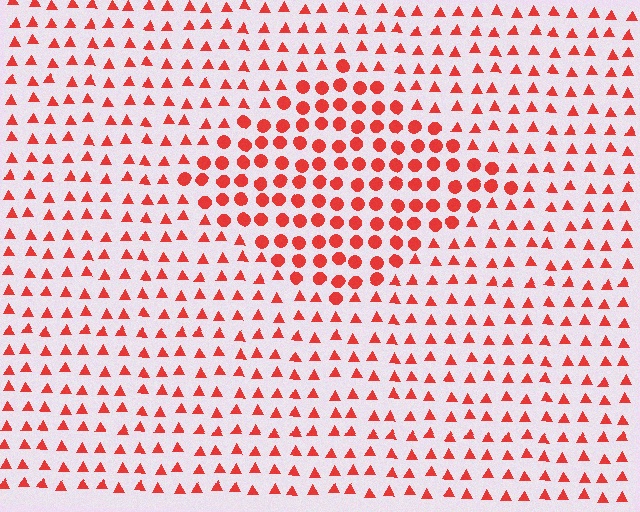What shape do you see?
I see a diamond.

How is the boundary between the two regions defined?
The boundary is defined by a change in element shape: circles inside vs. triangles outside. All elements share the same color and spacing.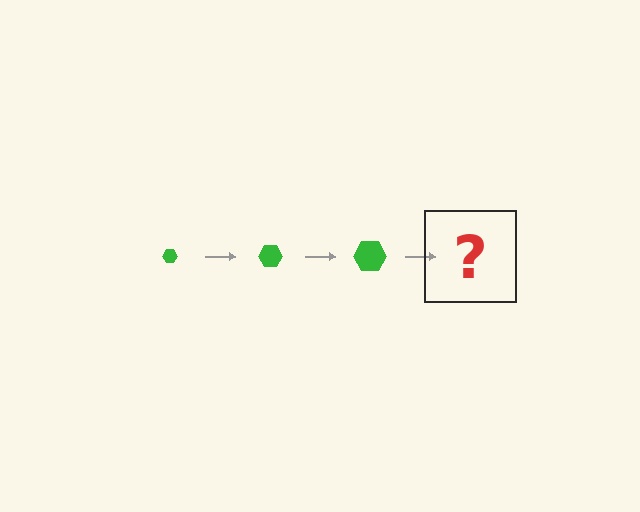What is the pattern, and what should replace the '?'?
The pattern is that the hexagon gets progressively larger each step. The '?' should be a green hexagon, larger than the previous one.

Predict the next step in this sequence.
The next step is a green hexagon, larger than the previous one.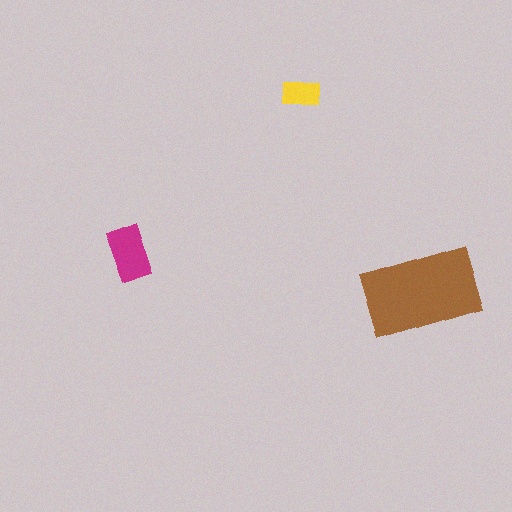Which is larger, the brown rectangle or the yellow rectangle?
The brown one.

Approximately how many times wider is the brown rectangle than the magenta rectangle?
About 2 times wider.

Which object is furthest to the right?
The brown rectangle is rightmost.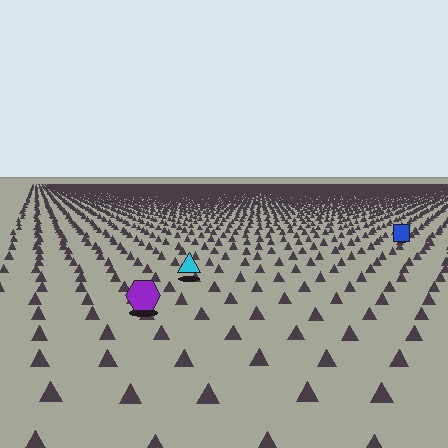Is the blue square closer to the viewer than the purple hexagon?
No. The purple hexagon is closer — you can tell from the texture gradient: the ground texture is coarser near it.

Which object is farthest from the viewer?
The blue square is farthest from the viewer. It appears smaller and the ground texture around it is denser.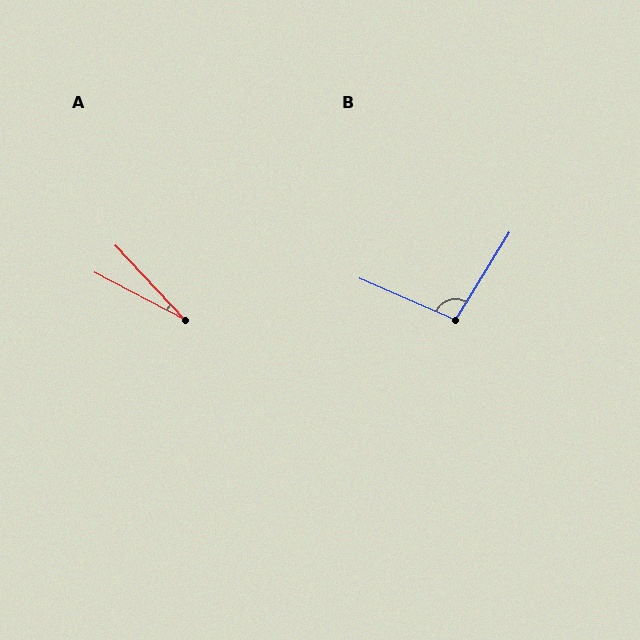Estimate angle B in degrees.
Approximately 98 degrees.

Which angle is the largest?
B, at approximately 98 degrees.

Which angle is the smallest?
A, at approximately 19 degrees.